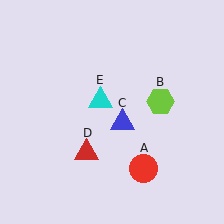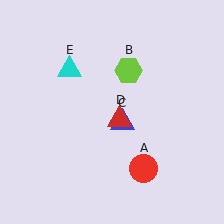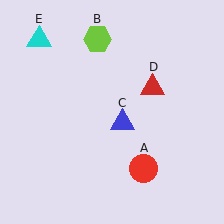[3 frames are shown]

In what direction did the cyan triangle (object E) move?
The cyan triangle (object E) moved up and to the left.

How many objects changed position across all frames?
3 objects changed position: lime hexagon (object B), red triangle (object D), cyan triangle (object E).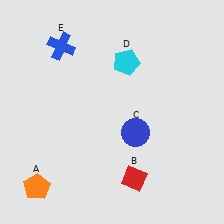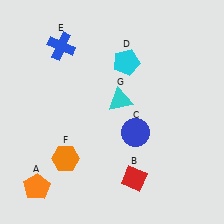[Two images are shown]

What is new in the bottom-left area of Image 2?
An orange hexagon (F) was added in the bottom-left area of Image 2.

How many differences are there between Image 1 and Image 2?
There are 2 differences between the two images.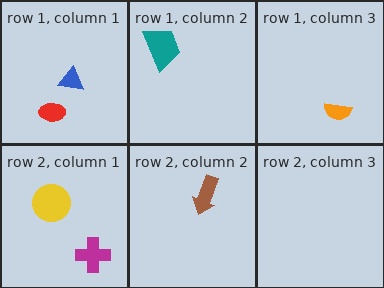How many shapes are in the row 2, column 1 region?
2.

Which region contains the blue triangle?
The row 1, column 1 region.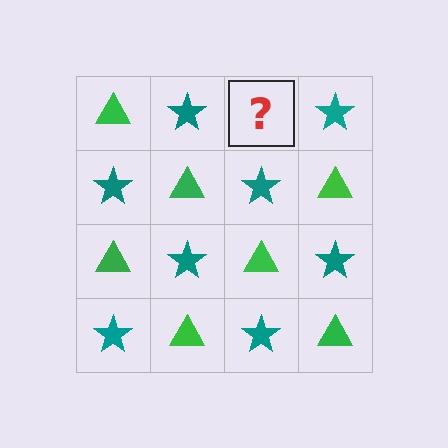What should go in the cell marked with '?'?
The missing cell should contain a green triangle.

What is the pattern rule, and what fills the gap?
The rule is that it alternates green triangle and teal star in a checkerboard pattern. The gap should be filled with a green triangle.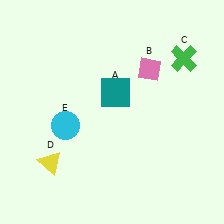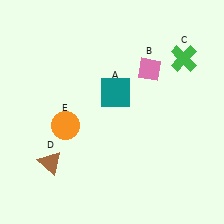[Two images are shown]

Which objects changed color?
D changed from yellow to brown. E changed from cyan to orange.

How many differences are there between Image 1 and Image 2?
There are 2 differences between the two images.